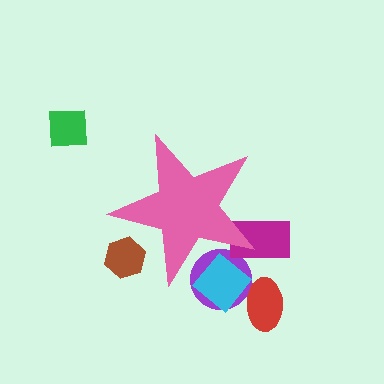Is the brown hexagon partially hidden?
Yes, the brown hexagon is partially hidden behind the pink star.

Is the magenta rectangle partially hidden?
Yes, the magenta rectangle is partially hidden behind the pink star.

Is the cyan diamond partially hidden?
Yes, the cyan diamond is partially hidden behind the pink star.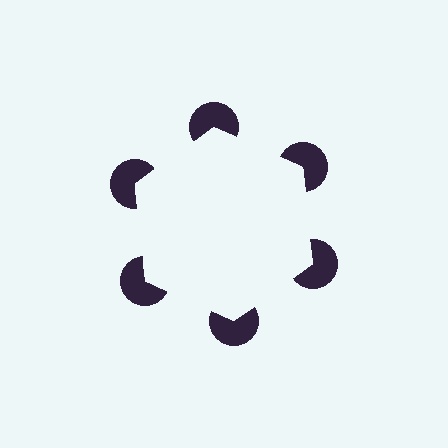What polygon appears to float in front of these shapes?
An illusory hexagon — its edges are inferred from the aligned wedge cuts in the pac-man discs, not physically drawn.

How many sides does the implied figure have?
6 sides.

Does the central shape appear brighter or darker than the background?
It typically appears slightly brighter than the background, even though no actual brightness change is drawn.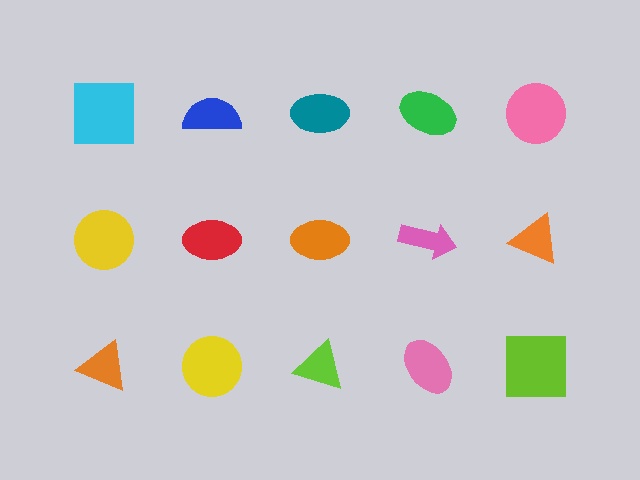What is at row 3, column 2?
A yellow circle.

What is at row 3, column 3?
A lime triangle.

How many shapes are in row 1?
5 shapes.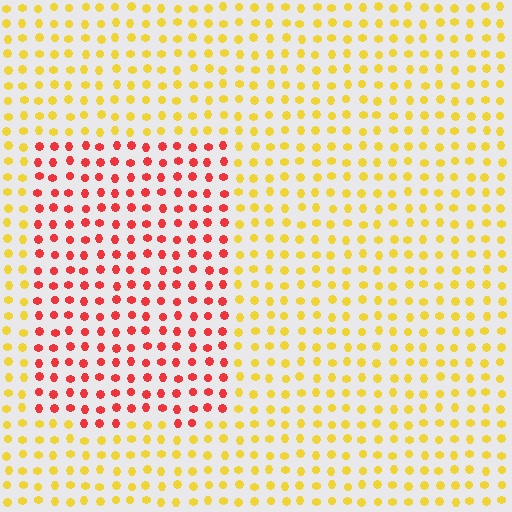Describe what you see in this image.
The image is filled with small yellow elements in a uniform arrangement. A rectangle-shaped region is visible where the elements are tinted to a slightly different hue, forming a subtle color boundary.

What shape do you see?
I see a rectangle.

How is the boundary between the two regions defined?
The boundary is defined purely by a slight shift in hue (about 54 degrees). Spacing, size, and orientation are identical on both sides.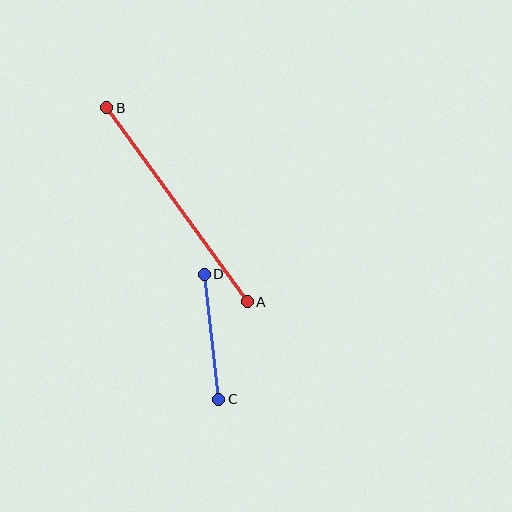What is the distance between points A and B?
The distance is approximately 240 pixels.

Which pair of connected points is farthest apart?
Points A and B are farthest apart.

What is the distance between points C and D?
The distance is approximately 126 pixels.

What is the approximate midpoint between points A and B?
The midpoint is at approximately (177, 205) pixels.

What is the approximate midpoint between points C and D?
The midpoint is at approximately (211, 337) pixels.